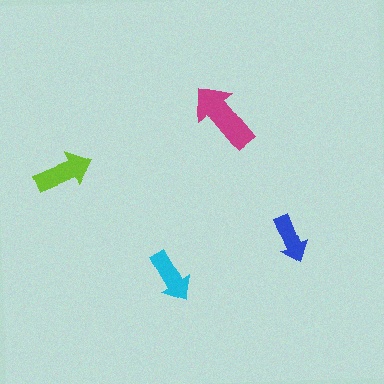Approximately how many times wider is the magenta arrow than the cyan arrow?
About 1.5 times wider.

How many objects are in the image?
There are 4 objects in the image.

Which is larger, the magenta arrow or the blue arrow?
The magenta one.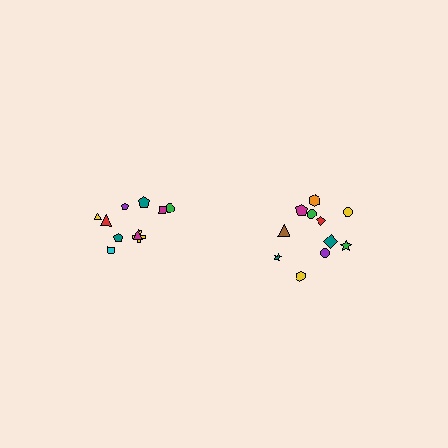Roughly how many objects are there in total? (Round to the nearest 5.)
Roughly 20 objects in total.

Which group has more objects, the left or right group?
The right group.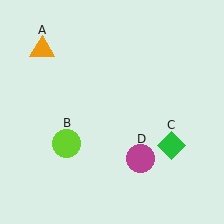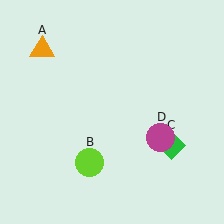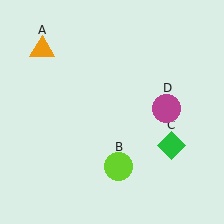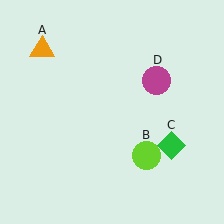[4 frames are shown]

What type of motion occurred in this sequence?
The lime circle (object B), magenta circle (object D) rotated counterclockwise around the center of the scene.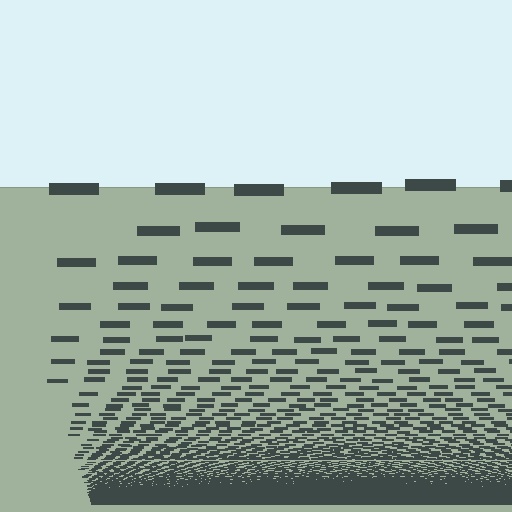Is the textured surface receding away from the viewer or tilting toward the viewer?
The surface appears to tilt toward the viewer. Texture elements get larger and sparser toward the top.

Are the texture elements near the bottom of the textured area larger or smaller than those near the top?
Smaller. The gradient is inverted — elements near the bottom are smaller and denser.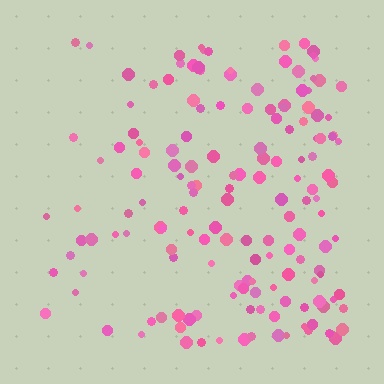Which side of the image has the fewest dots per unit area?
The left.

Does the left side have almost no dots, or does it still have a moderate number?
Still a moderate number, just noticeably fewer than the right.